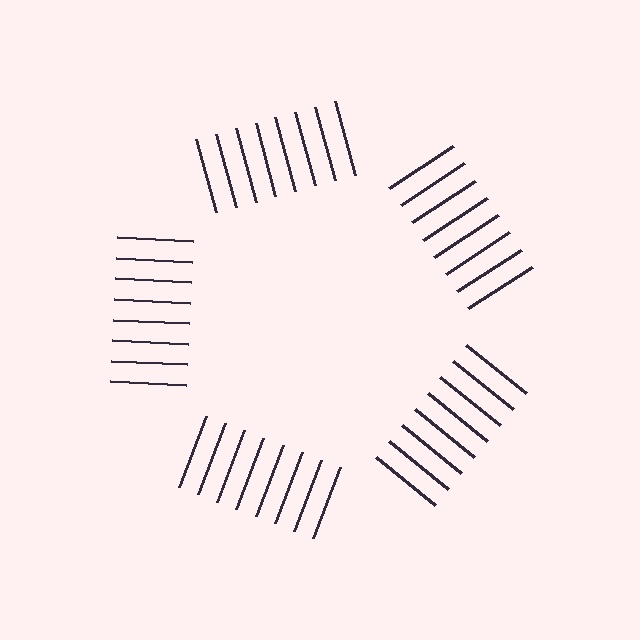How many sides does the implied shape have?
5 sides — the line-ends trace a pentagon.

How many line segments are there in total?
40 — 8 along each of the 5 edges.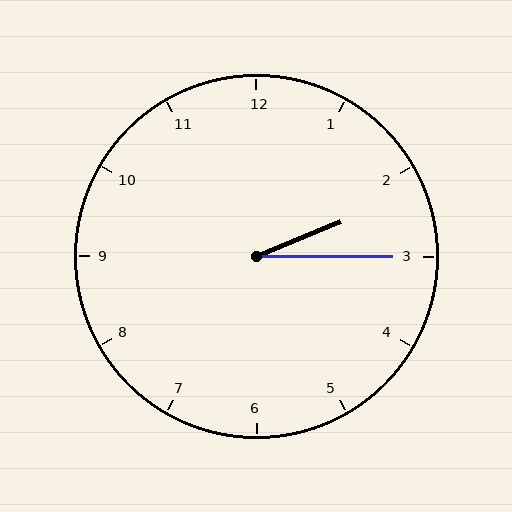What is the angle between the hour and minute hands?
Approximately 22 degrees.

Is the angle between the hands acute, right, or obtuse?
It is acute.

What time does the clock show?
2:15.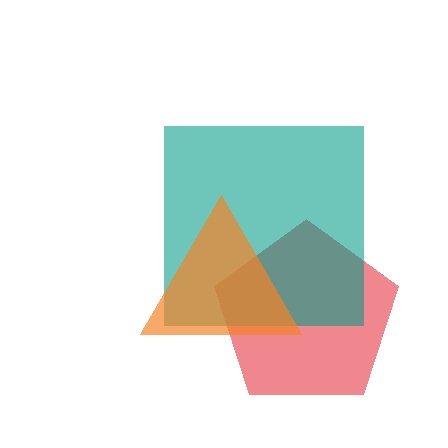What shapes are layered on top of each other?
The layered shapes are: a red pentagon, a teal square, an orange triangle.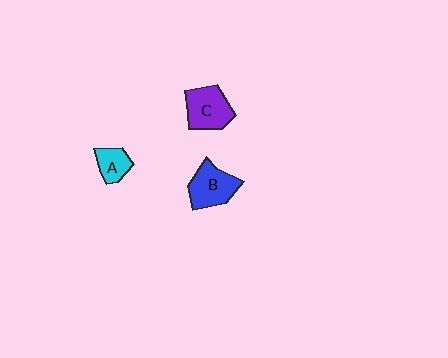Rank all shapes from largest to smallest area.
From largest to smallest: C (purple), B (blue), A (cyan).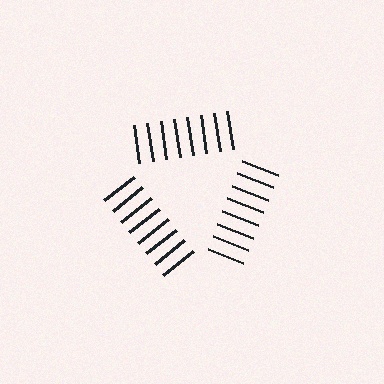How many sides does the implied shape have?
3 sides — the line-ends trace a triangle.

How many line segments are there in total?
24 — 8 along each of the 3 edges.